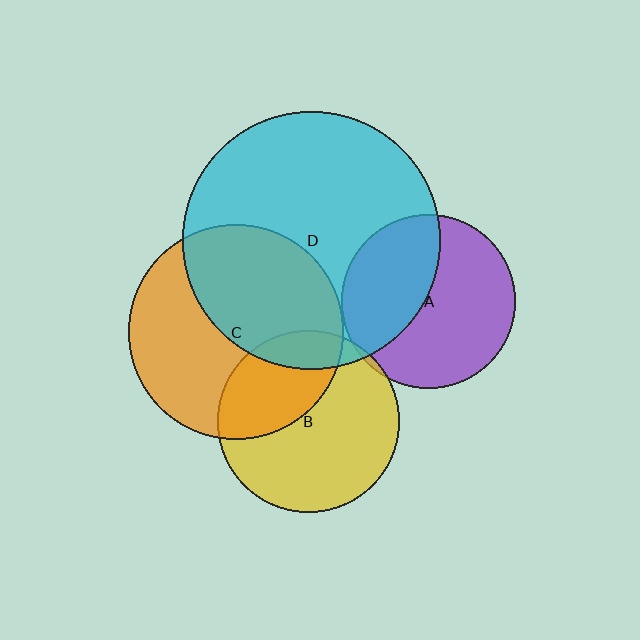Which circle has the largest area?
Circle D (cyan).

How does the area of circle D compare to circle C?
Approximately 1.4 times.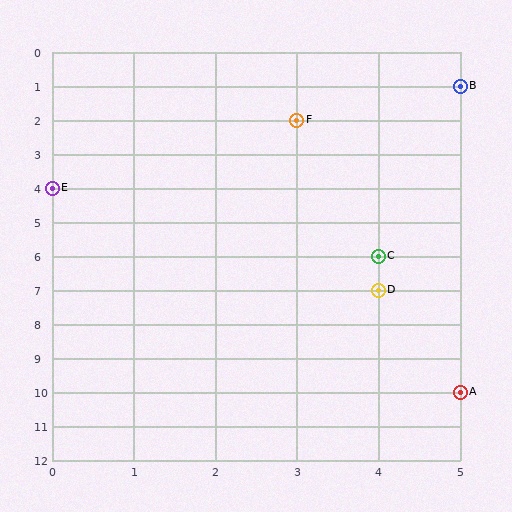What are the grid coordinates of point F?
Point F is at grid coordinates (3, 2).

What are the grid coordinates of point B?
Point B is at grid coordinates (5, 1).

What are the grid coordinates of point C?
Point C is at grid coordinates (4, 6).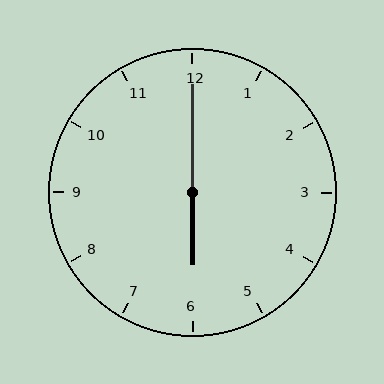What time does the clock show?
6:00.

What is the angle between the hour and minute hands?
Approximately 180 degrees.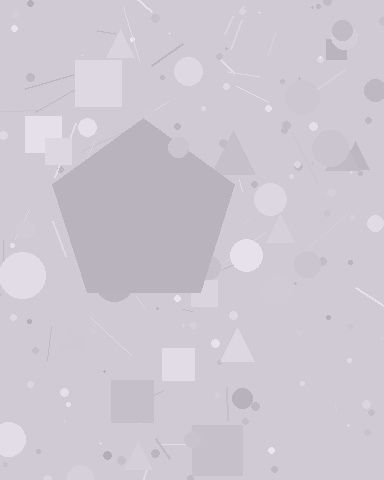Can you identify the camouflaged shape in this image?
The camouflaged shape is a pentagon.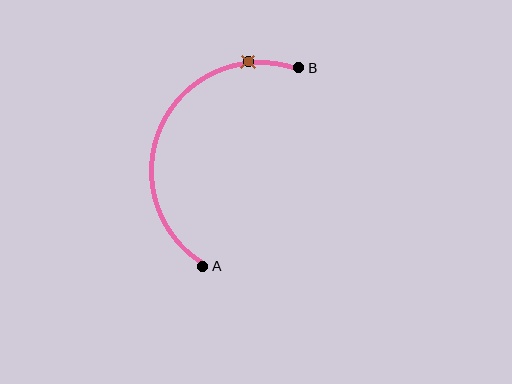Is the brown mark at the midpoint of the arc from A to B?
No. The brown mark lies on the arc but is closer to endpoint B. The arc midpoint would be at the point on the curve equidistant along the arc from both A and B.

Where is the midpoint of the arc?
The arc midpoint is the point on the curve farthest from the straight line joining A and B. It sits to the left of that line.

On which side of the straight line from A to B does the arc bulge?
The arc bulges to the left of the straight line connecting A and B.